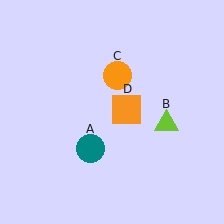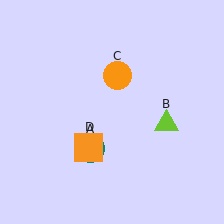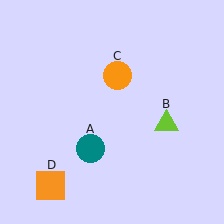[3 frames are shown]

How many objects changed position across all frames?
1 object changed position: orange square (object D).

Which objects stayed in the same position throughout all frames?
Teal circle (object A) and lime triangle (object B) and orange circle (object C) remained stationary.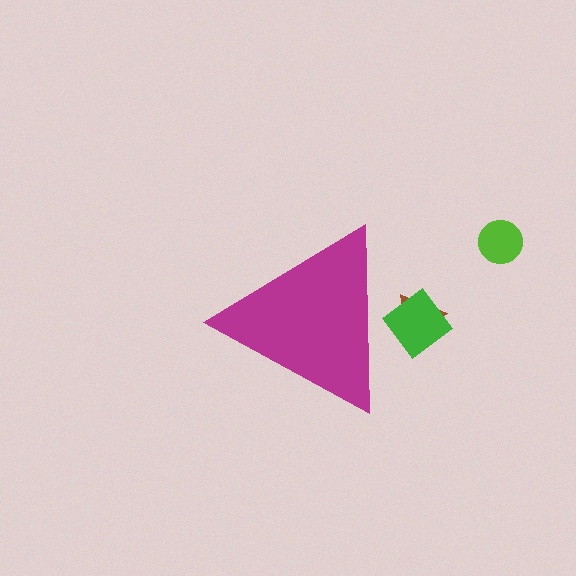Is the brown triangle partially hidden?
Yes, the brown triangle is partially hidden behind the magenta triangle.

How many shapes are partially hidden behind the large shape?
2 shapes are partially hidden.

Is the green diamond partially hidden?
Yes, the green diamond is partially hidden behind the magenta triangle.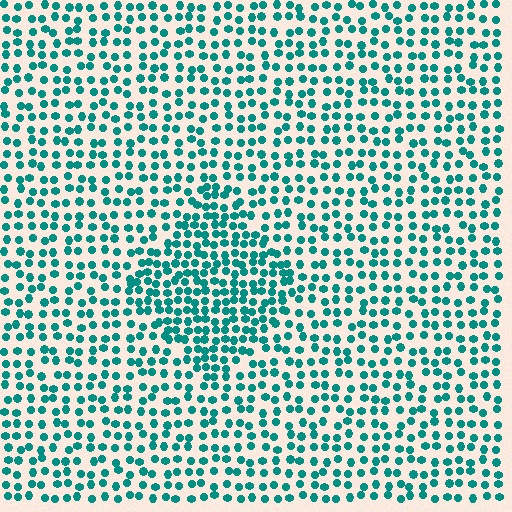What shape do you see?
I see a diamond.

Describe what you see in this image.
The image contains small teal elements arranged at two different densities. A diamond-shaped region is visible where the elements are more densely packed than the surrounding area.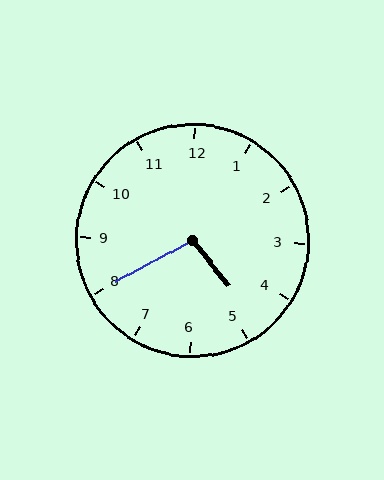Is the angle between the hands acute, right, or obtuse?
It is obtuse.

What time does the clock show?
4:40.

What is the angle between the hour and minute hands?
Approximately 100 degrees.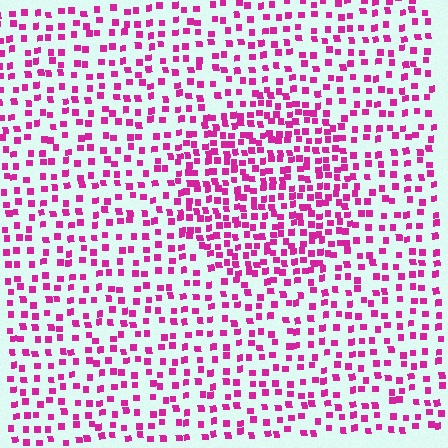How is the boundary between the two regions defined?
The boundary is defined by a change in element density (approximately 1.8x ratio). All elements are the same color, size, and shape.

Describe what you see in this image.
The image contains small magenta elements arranged at two different densities. A circle-shaped region is visible where the elements are more densely packed than the surrounding area.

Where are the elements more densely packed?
The elements are more densely packed inside the circle boundary.